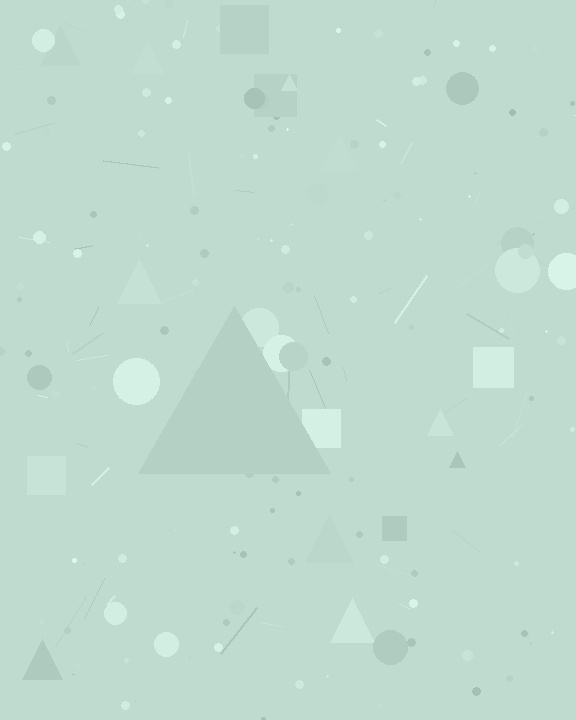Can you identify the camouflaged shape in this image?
The camouflaged shape is a triangle.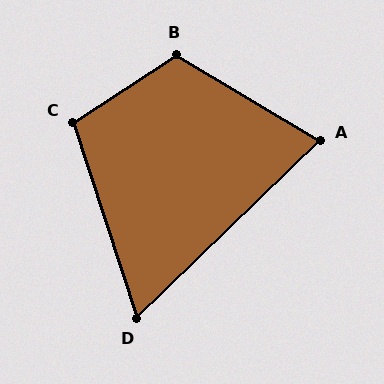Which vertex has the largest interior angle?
B, at approximately 116 degrees.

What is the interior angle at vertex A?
Approximately 75 degrees (acute).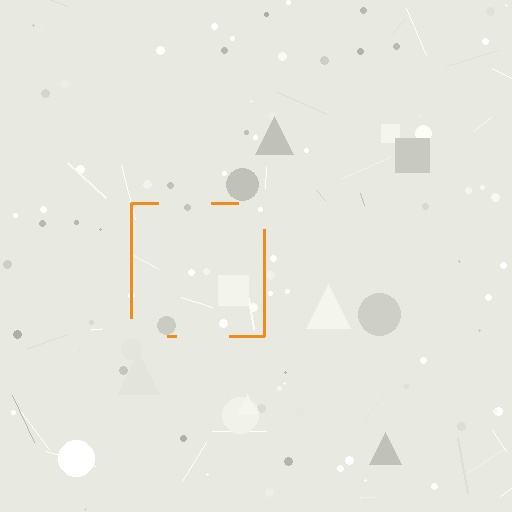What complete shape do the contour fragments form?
The contour fragments form a square.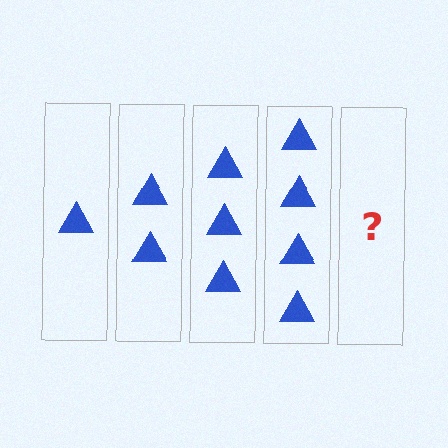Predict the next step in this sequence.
The next step is 5 triangles.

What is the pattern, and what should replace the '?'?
The pattern is that each step adds one more triangle. The '?' should be 5 triangles.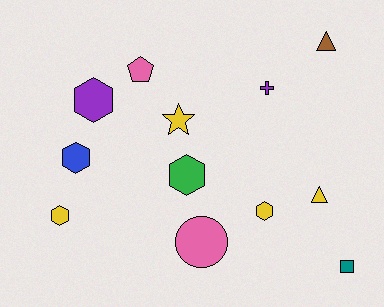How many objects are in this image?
There are 12 objects.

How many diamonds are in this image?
There are no diamonds.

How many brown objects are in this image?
There is 1 brown object.